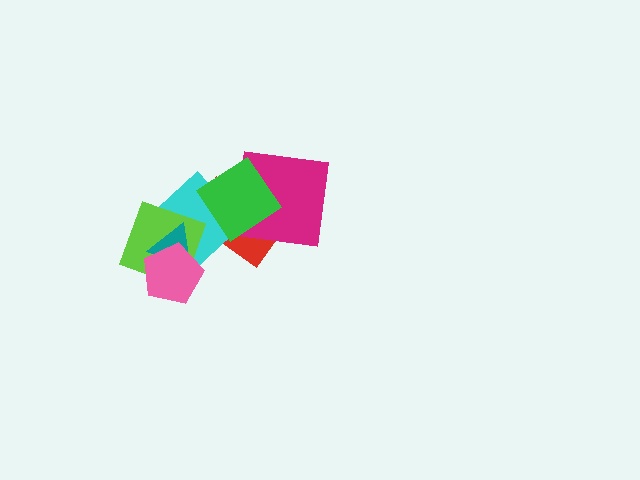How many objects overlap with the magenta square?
2 objects overlap with the magenta square.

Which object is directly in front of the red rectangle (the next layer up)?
The cyan diamond is directly in front of the red rectangle.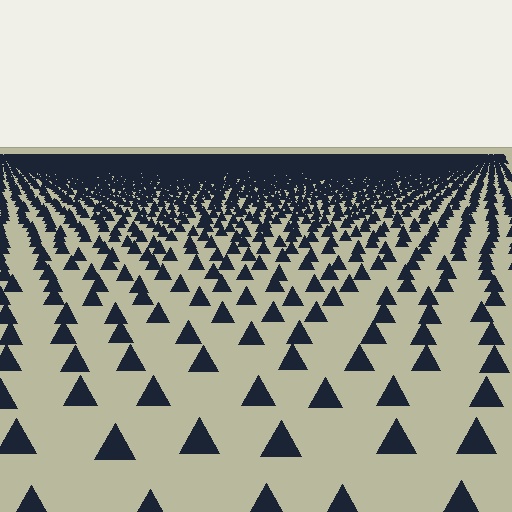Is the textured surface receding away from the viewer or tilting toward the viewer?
The surface is receding away from the viewer. Texture elements get smaller and denser toward the top.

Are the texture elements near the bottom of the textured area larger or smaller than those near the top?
Larger. Near the bottom, elements are closer to the viewer and appear at a bigger on-screen size.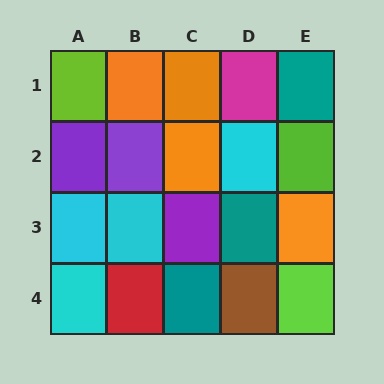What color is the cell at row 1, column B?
Orange.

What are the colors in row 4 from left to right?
Cyan, red, teal, brown, lime.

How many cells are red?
1 cell is red.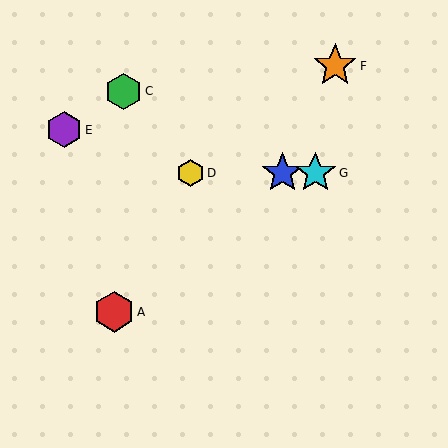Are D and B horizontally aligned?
Yes, both are at y≈173.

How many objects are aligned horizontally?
3 objects (B, D, G) are aligned horizontally.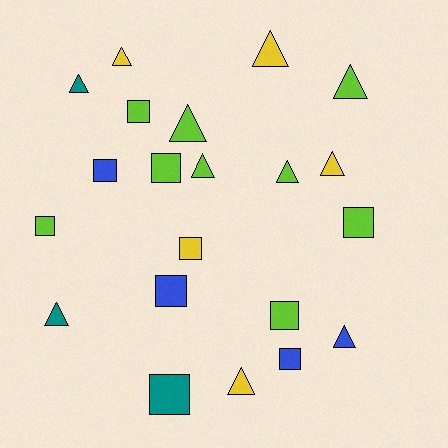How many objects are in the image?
There are 21 objects.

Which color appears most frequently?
Lime, with 9 objects.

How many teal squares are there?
There is 1 teal square.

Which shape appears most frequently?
Triangle, with 11 objects.